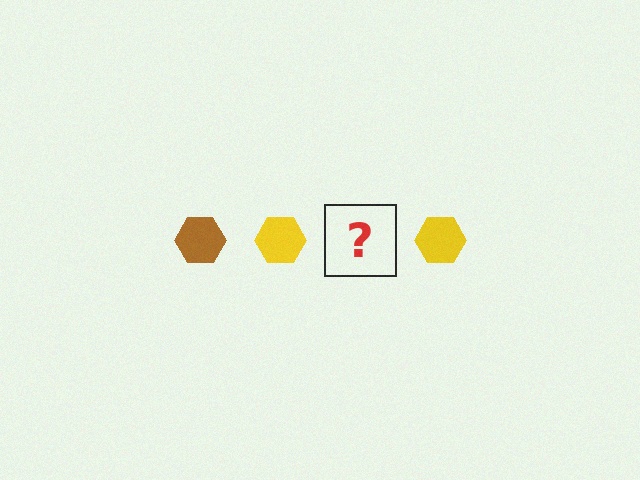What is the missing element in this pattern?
The missing element is a brown hexagon.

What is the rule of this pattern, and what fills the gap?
The rule is that the pattern cycles through brown, yellow hexagons. The gap should be filled with a brown hexagon.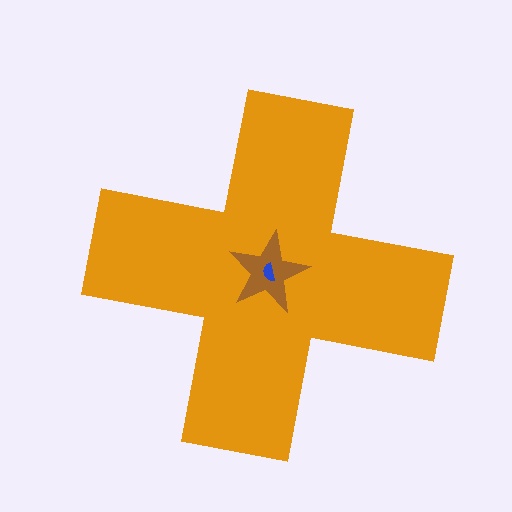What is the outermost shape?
The orange cross.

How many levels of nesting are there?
3.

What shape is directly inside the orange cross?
The brown star.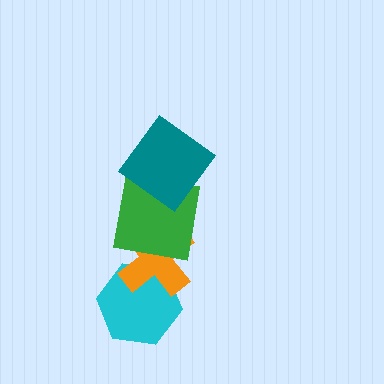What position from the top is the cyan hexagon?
The cyan hexagon is 4th from the top.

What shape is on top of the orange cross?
The green square is on top of the orange cross.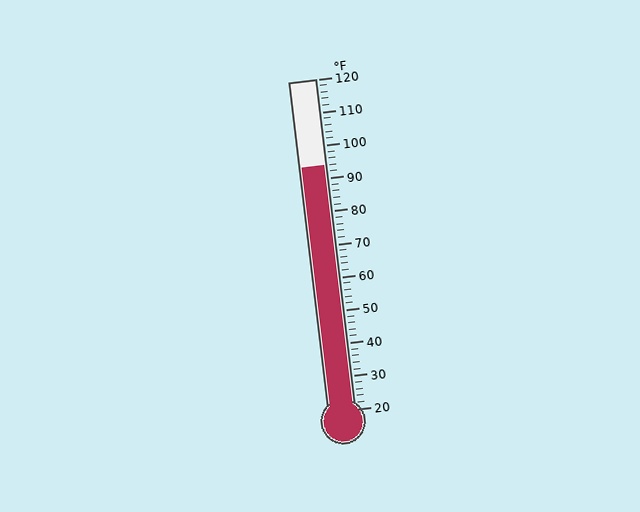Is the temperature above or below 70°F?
The temperature is above 70°F.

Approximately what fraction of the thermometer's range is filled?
The thermometer is filled to approximately 75% of its range.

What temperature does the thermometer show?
The thermometer shows approximately 94°F.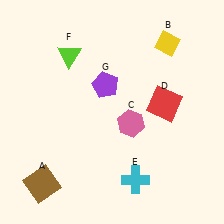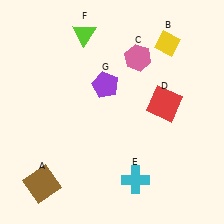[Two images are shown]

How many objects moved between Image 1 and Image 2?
2 objects moved between the two images.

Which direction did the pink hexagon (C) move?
The pink hexagon (C) moved up.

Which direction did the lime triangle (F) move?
The lime triangle (F) moved up.